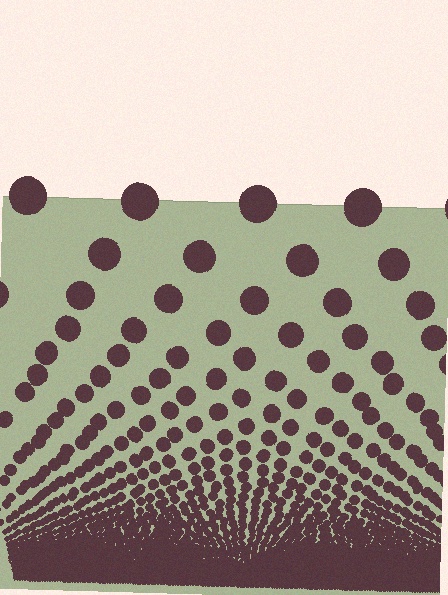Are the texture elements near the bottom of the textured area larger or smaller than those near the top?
Smaller. The gradient is inverted — elements near the bottom are smaller and denser.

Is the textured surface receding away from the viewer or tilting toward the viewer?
The surface appears to tilt toward the viewer. Texture elements get larger and sparser toward the top.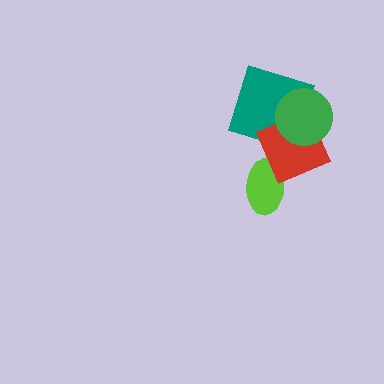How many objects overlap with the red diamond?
3 objects overlap with the red diamond.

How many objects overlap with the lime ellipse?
1 object overlaps with the lime ellipse.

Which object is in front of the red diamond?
The green circle is in front of the red diamond.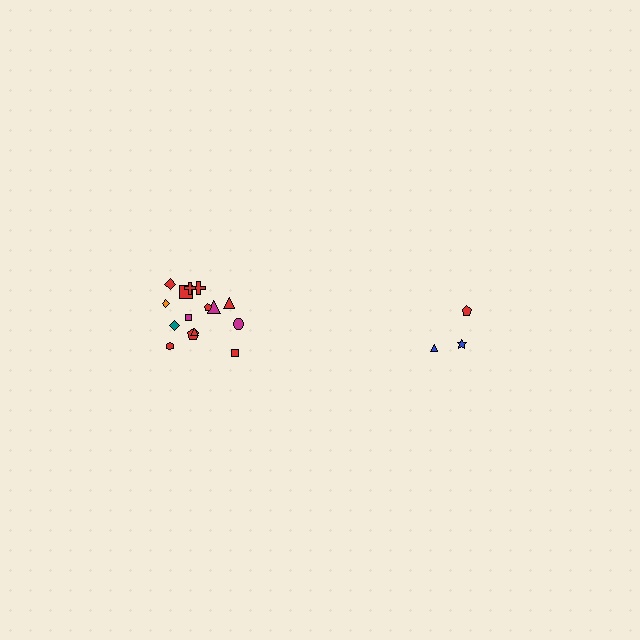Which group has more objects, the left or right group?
The left group.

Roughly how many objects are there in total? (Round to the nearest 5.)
Roughly 20 objects in total.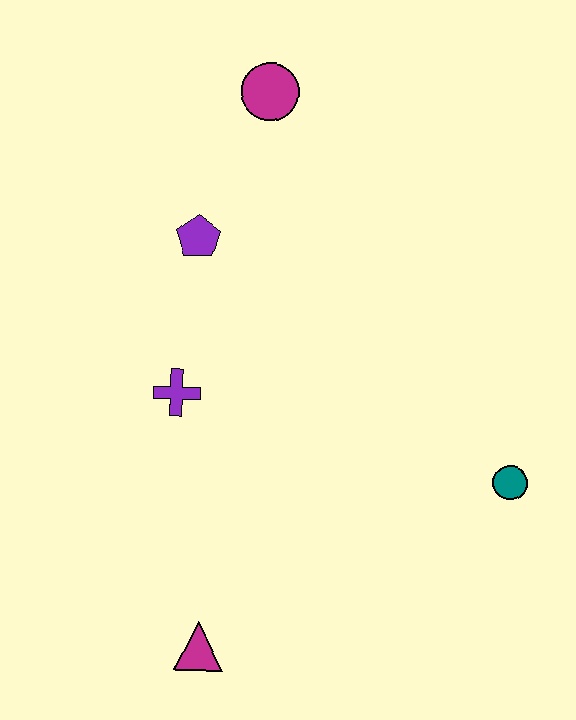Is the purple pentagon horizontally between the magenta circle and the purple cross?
Yes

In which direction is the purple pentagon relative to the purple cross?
The purple pentagon is above the purple cross.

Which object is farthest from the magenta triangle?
The magenta circle is farthest from the magenta triangle.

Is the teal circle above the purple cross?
No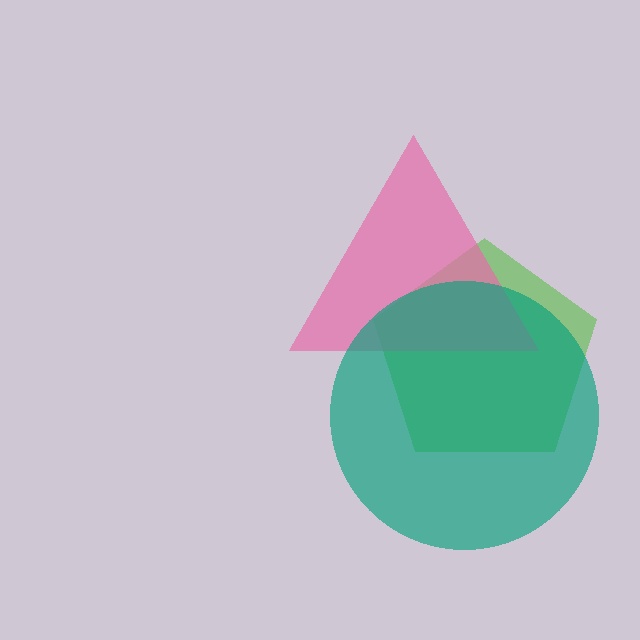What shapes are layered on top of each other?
The layered shapes are: a lime pentagon, a pink triangle, a teal circle.